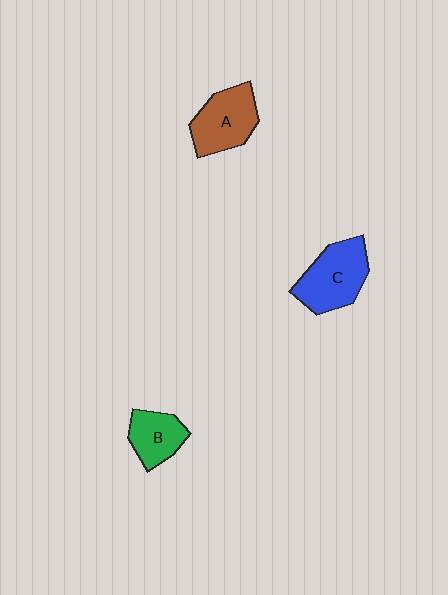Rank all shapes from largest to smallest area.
From largest to smallest: C (blue), A (brown), B (green).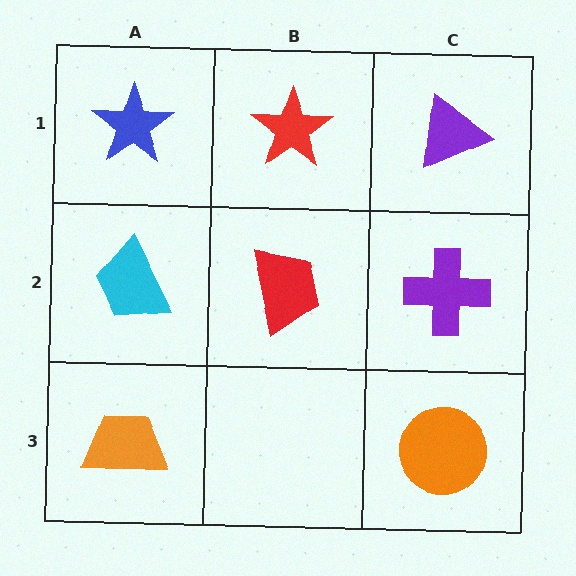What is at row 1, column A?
A blue star.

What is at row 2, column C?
A purple cross.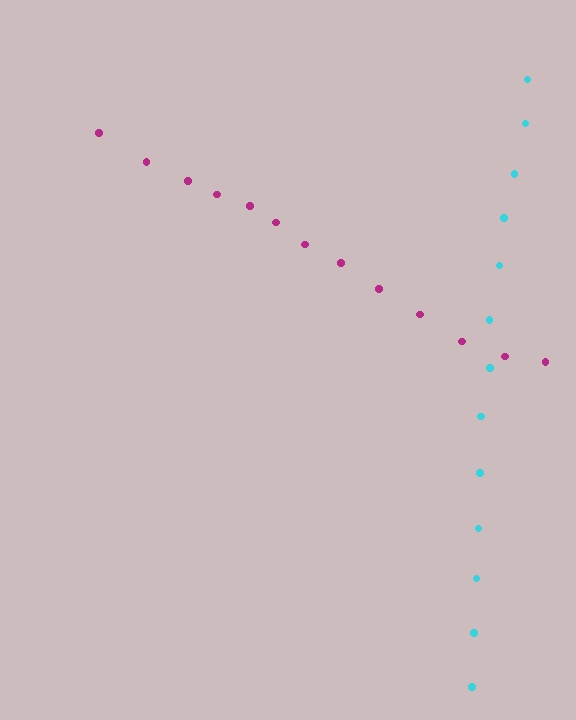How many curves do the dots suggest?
There are 2 distinct paths.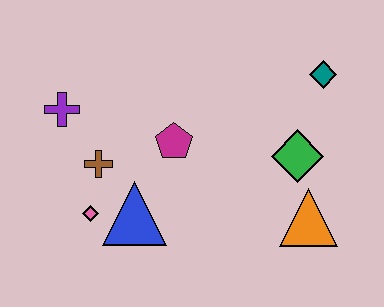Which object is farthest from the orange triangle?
The purple cross is farthest from the orange triangle.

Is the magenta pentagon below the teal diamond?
Yes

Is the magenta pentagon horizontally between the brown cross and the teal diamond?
Yes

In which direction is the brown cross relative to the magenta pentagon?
The brown cross is to the left of the magenta pentagon.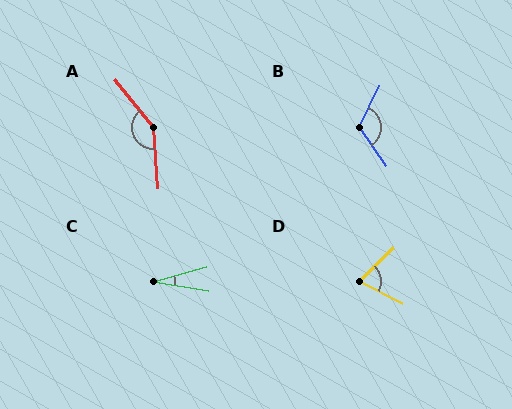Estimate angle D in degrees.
Approximately 71 degrees.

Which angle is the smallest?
C, at approximately 24 degrees.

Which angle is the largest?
A, at approximately 146 degrees.